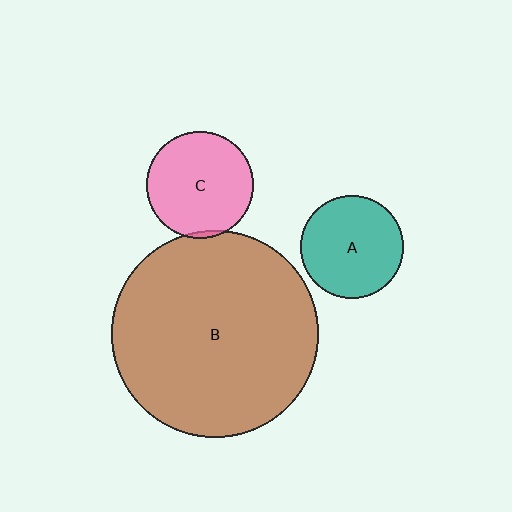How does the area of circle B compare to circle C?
Approximately 3.7 times.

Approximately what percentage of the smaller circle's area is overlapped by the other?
Approximately 5%.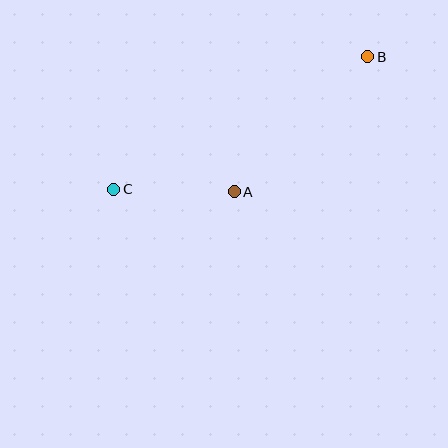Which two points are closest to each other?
Points A and C are closest to each other.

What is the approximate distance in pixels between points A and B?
The distance between A and B is approximately 190 pixels.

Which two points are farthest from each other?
Points B and C are farthest from each other.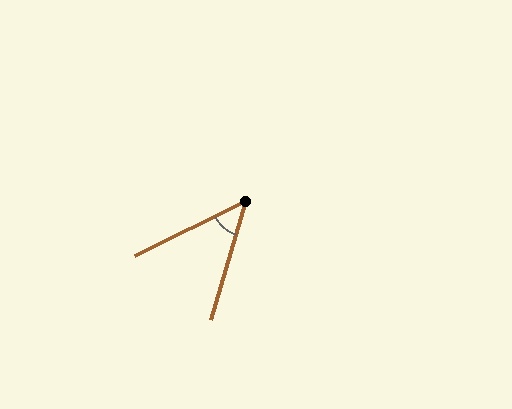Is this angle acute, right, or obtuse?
It is acute.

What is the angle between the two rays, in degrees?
Approximately 47 degrees.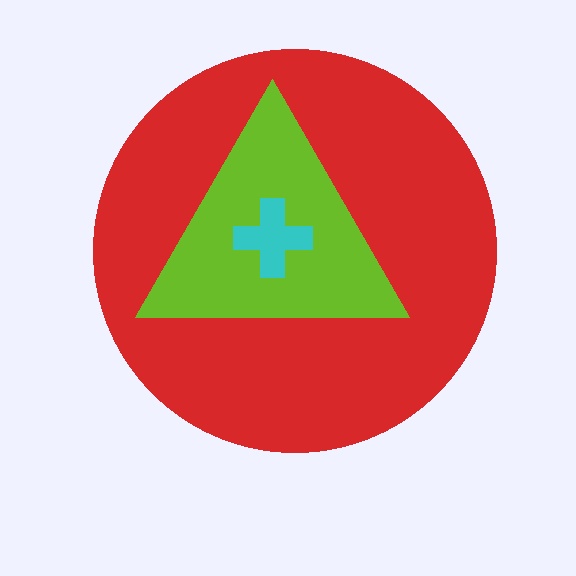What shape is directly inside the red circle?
The lime triangle.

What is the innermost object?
The cyan cross.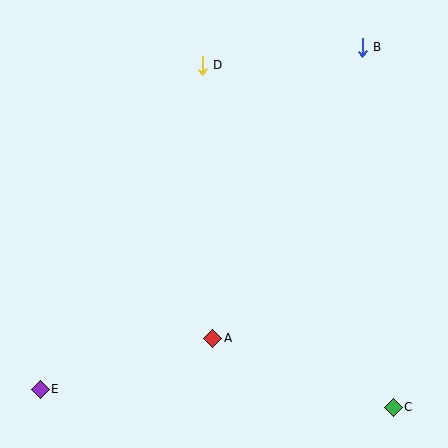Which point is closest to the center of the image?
Point A at (213, 338) is closest to the center.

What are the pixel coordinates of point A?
Point A is at (213, 338).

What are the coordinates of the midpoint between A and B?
The midpoint between A and B is at (288, 193).